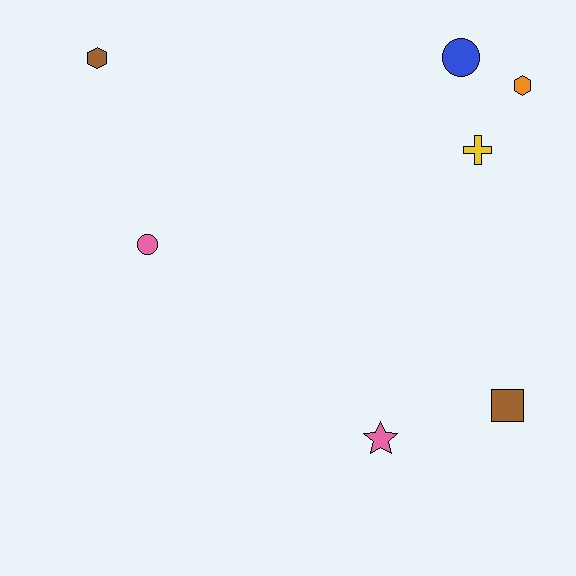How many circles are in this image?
There are 2 circles.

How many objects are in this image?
There are 7 objects.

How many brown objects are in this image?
There are 2 brown objects.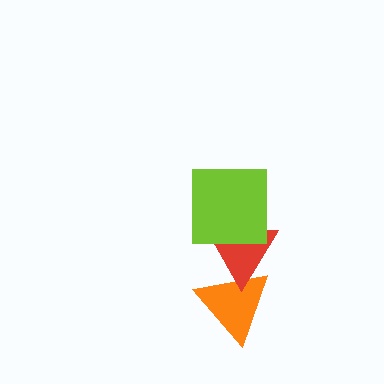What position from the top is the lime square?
The lime square is 1st from the top.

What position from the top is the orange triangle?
The orange triangle is 3rd from the top.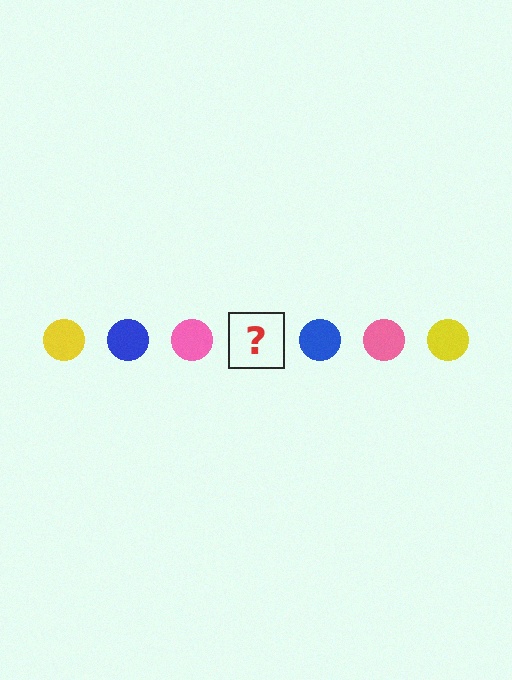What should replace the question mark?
The question mark should be replaced with a yellow circle.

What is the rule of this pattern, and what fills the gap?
The rule is that the pattern cycles through yellow, blue, pink circles. The gap should be filled with a yellow circle.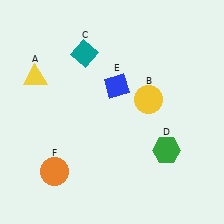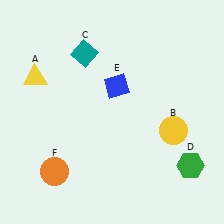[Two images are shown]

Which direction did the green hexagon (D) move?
The green hexagon (D) moved right.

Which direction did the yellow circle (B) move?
The yellow circle (B) moved down.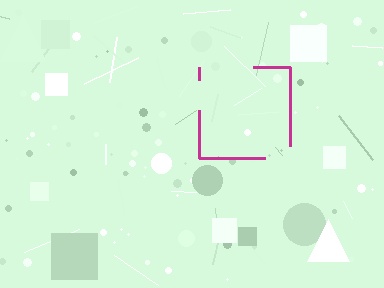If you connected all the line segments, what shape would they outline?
They would outline a square.